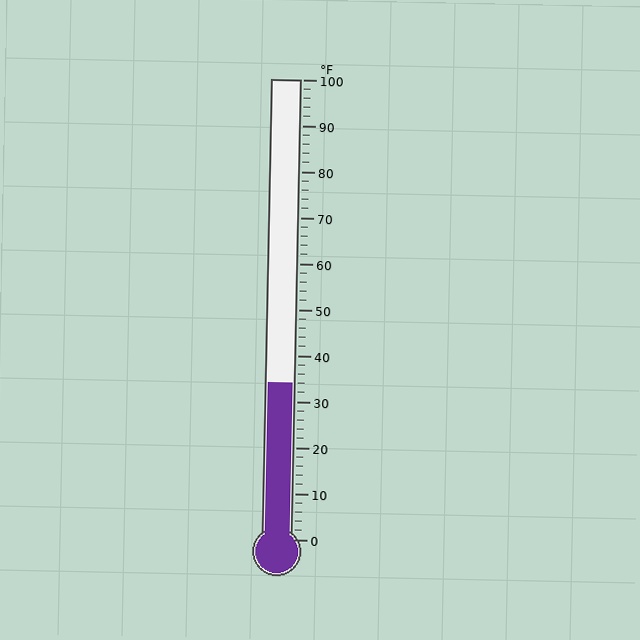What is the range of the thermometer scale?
The thermometer scale ranges from 0°F to 100°F.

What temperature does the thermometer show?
The thermometer shows approximately 34°F.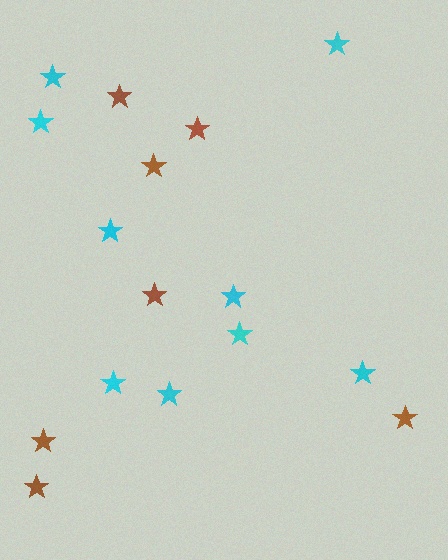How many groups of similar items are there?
There are 2 groups: one group of brown stars (7) and one group of cyan stars (9).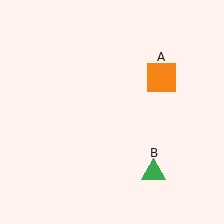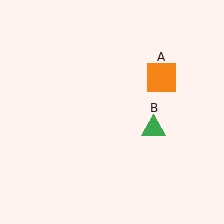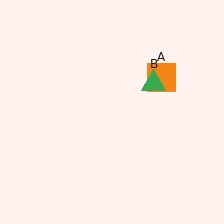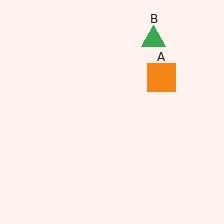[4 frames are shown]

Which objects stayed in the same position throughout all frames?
Orange square (object A) remained stationary.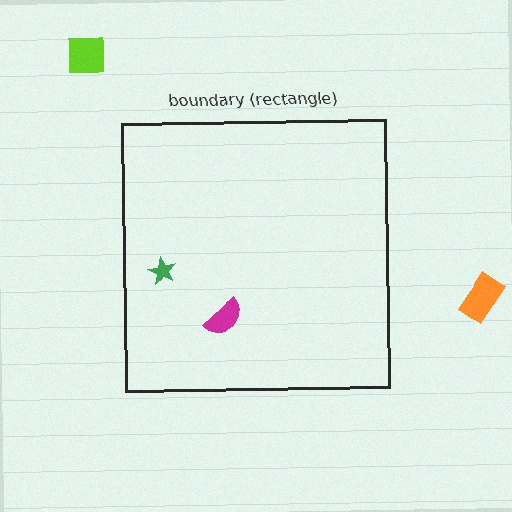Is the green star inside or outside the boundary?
Inside.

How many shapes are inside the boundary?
2 inside, 2 outside.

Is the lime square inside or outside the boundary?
Outside.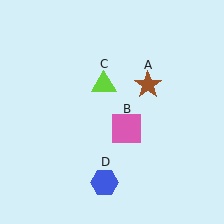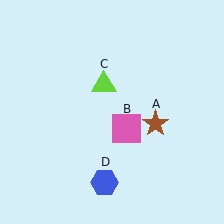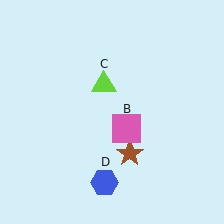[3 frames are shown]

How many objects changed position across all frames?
1 object changed position: brown star (object A).